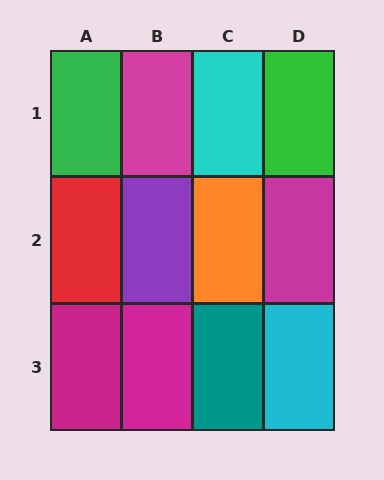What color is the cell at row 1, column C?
Cyan.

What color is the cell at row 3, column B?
Magenta.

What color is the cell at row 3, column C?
Teal.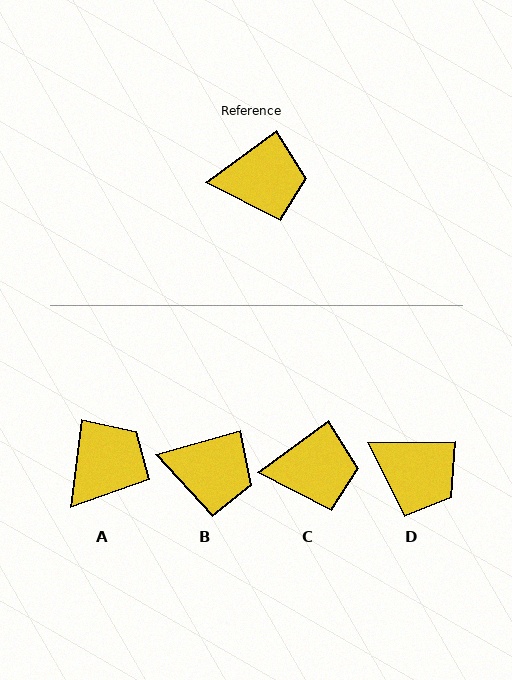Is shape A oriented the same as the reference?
No, it is off by about 47 degrees.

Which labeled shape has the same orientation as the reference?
C.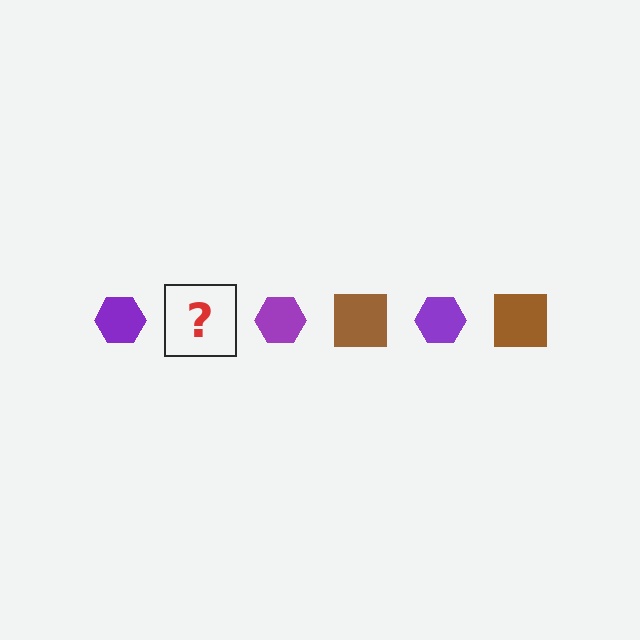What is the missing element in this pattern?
The missing element is a brown square.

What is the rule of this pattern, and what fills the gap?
The rule is that the pattern alternates between purple hexagon and brown square. The gap should be filled with a brown square.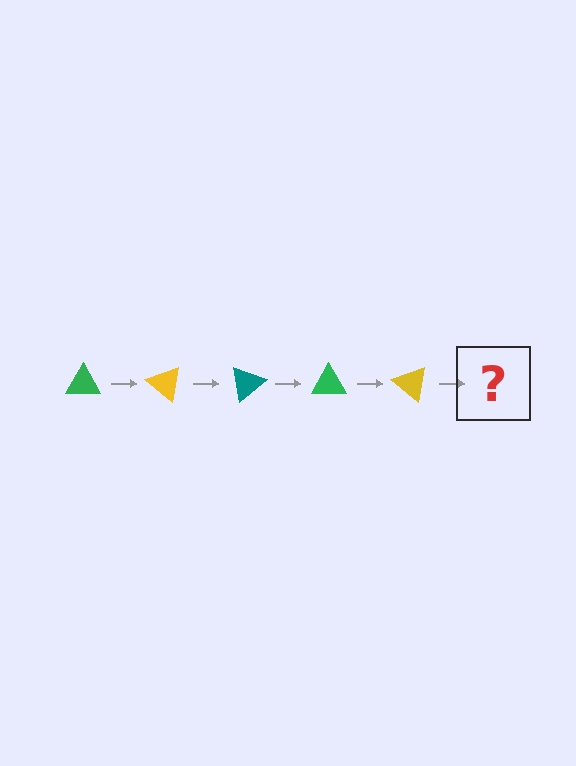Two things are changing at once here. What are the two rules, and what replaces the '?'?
The two rules are that it rotates 40 degrees each step and the color cycles through green, yellow, and teal. The '?' should be a teal triangle, rotated 200 degrees from the start.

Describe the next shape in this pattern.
It should be a teal triangle, rotated 200 degrees from the start.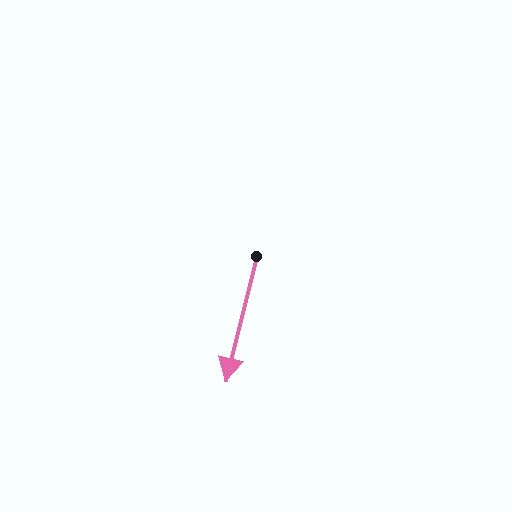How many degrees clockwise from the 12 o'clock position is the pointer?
Approximately 194 degrees.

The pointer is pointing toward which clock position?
Roughly 6 o'clock.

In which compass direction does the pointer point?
South.